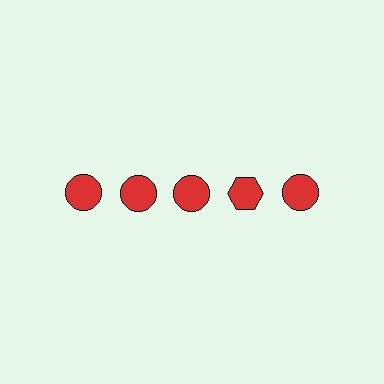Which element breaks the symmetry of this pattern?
The red hexagon in the top row, second from right column breaks the symmetry. All other shapes are red circles.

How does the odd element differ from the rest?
It has a different shape: hexagon instead of circle.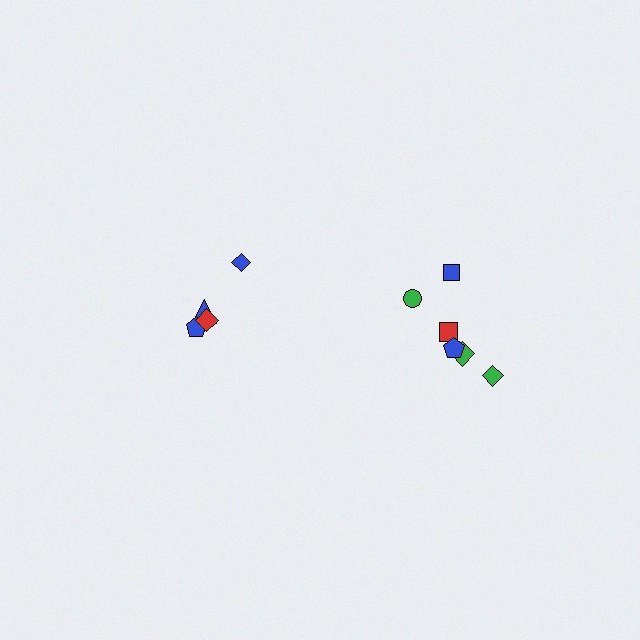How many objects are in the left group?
There are 4 objects.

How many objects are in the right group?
There are 6 objects.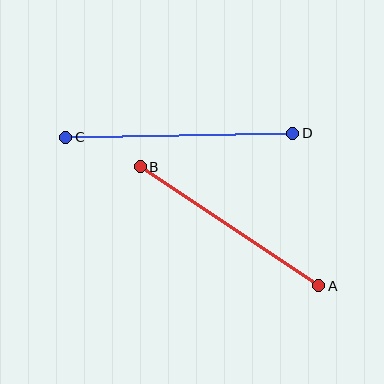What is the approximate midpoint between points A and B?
The midpoint is at approximately (229, 226) pixels.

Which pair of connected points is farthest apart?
Points C and D are farthest apart.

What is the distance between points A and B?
The distance is approximately 215 pixels.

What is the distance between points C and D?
The distance is approximately 227 pixels.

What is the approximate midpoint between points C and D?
The midpoint is at approximately (179, 135) pixels.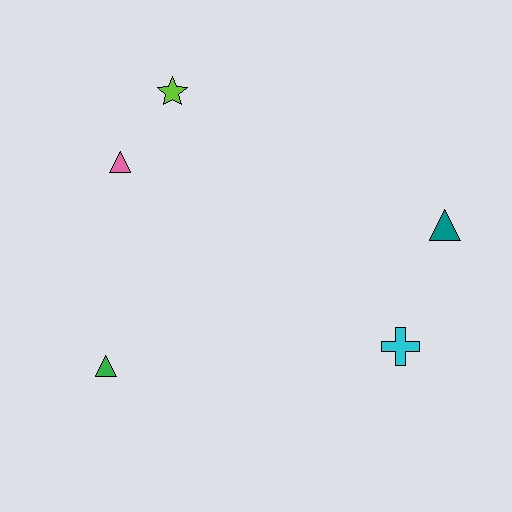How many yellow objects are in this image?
There are no yellow objects.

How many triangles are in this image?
There are 3 triangles.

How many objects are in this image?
There are 5 objects.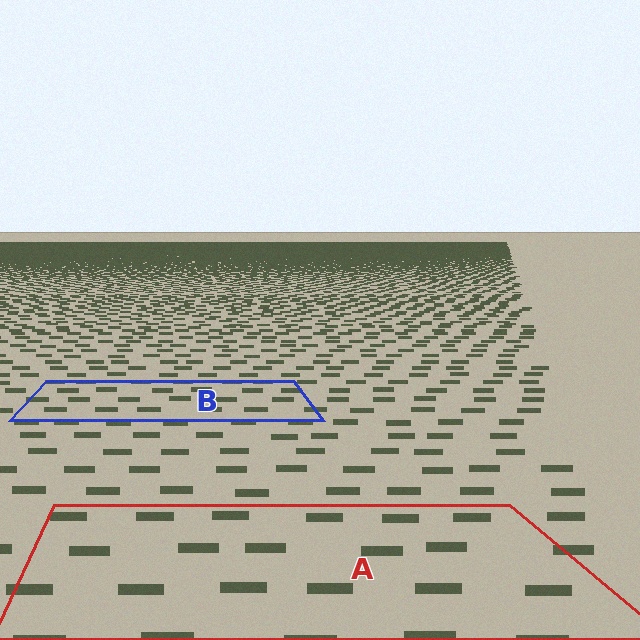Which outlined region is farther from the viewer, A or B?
Region B is farther from the viewer — the texture elements inside it appear smaller and more densely packed.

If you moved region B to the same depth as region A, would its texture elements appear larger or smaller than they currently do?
They would appear larger. At a closer depth, the same texture elements are projected at a bigger on-screen size.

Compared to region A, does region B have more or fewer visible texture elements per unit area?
Region B has more texture elements per unit area — they are packed more densely because it is farther away.